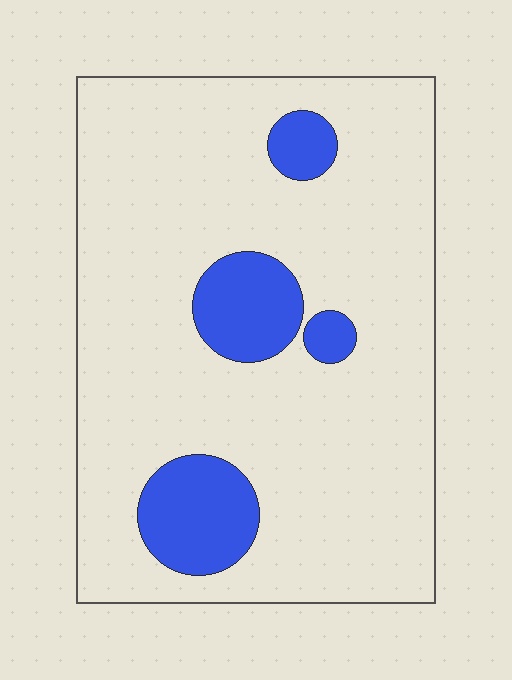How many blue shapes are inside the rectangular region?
4.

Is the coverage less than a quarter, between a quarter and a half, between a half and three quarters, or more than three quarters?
Less than a quarter.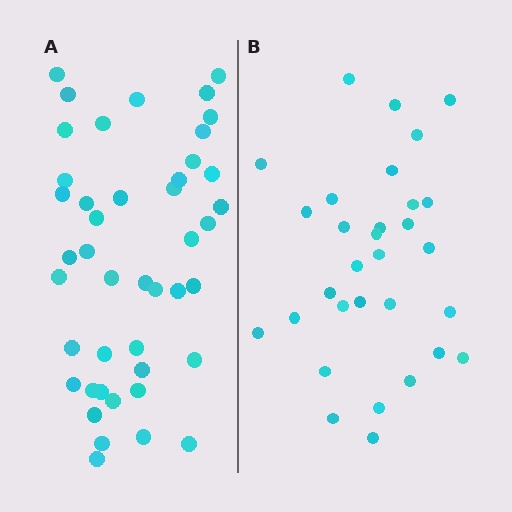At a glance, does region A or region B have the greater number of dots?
Region A (the left region) has more dots.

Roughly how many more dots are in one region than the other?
Region A has approximately 15 more dots than region B.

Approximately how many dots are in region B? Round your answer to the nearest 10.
About 30 dots. (The exact count is 31, which rounds to 30.)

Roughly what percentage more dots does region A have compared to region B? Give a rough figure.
About 40% more.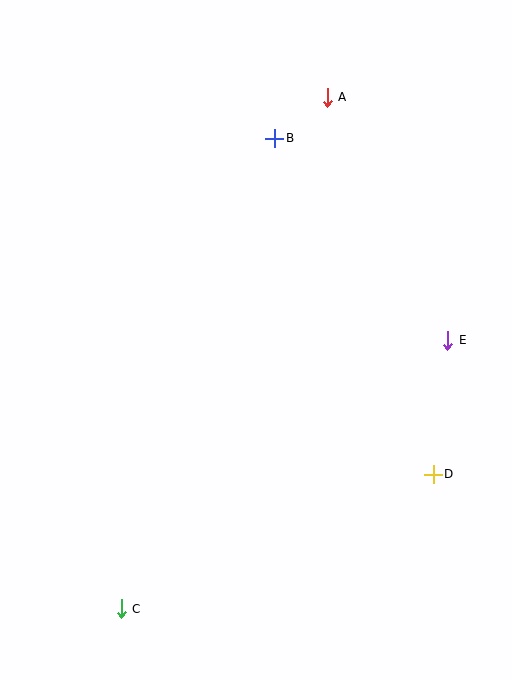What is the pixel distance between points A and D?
The distance between A and D is 392 pixels.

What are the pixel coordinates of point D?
Point D is at (433, 474).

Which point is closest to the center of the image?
Point E at (448, 340) is closest to the center.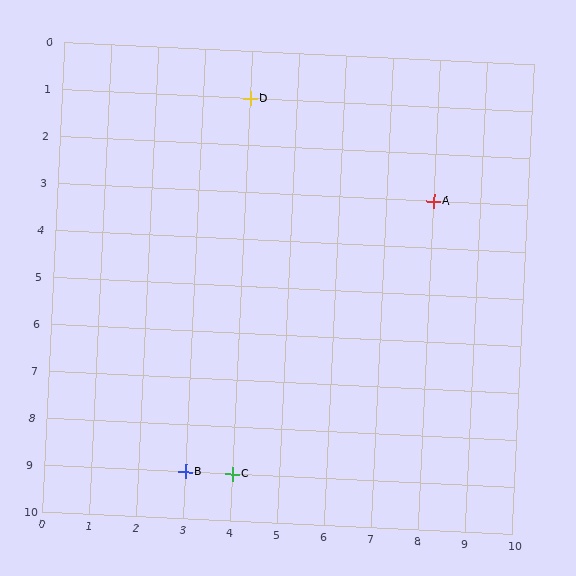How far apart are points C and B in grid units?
Points C and B are 1 column apart.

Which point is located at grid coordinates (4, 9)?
Point C is at (4, 9).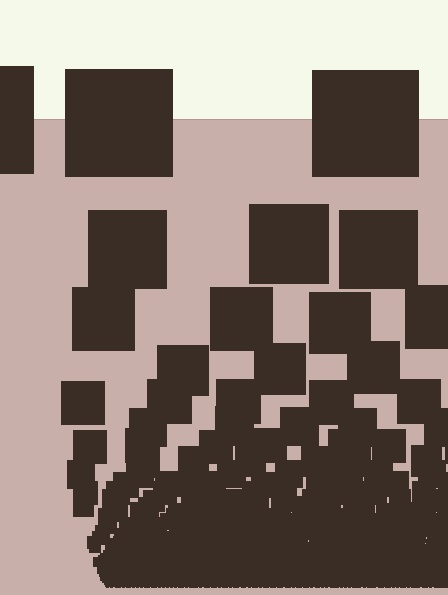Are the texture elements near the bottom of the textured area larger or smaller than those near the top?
Smaller. The gradient is inverted — elements near the bottom are smaller and denser.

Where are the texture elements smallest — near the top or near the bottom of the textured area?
Near the bottom.